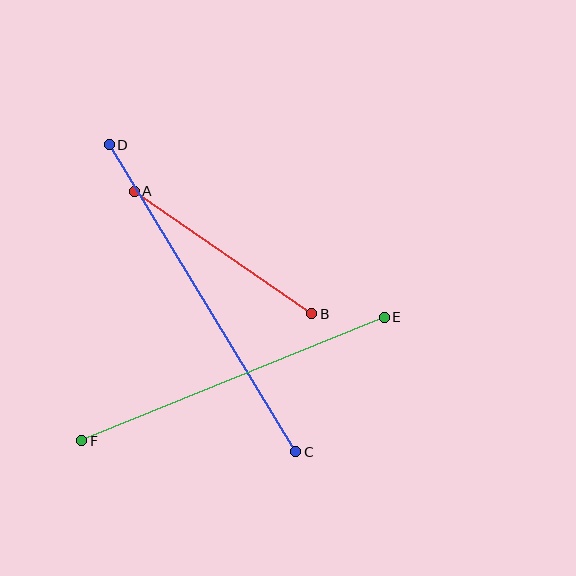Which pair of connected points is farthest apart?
Points C and D are farthest apart.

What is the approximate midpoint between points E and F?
The midpoint is at approximately (233, 379) pixels.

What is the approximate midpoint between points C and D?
The midpoint is at approximately (203, 298) pixels.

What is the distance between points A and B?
The distance is approximately 216 pixels.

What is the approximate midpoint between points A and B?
The midpoint is at approximately (223, 252) pixels.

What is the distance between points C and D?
The distance is approximately 359 pixels.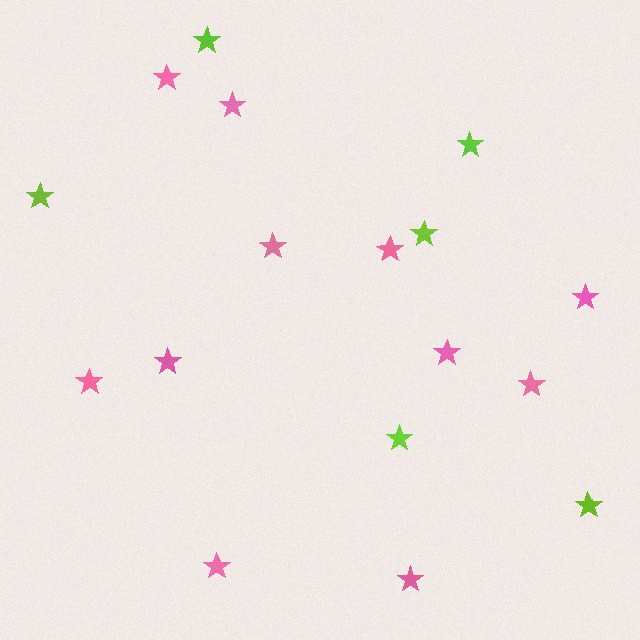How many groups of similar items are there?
There are 2 groups: one group of lime stars (6) and one group of pink stars (11).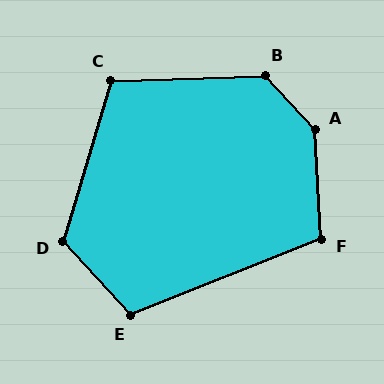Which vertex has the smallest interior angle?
F, at approximately 108 degrees.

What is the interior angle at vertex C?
Approximately 108 degrees (obtuse).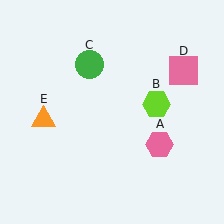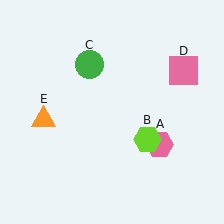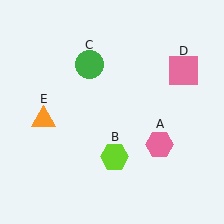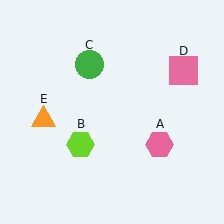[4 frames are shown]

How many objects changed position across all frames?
1 object changed position: lime hexagon (object B).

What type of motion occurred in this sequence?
The lime hexagon (object B) rotated clockwise around the center of the scene.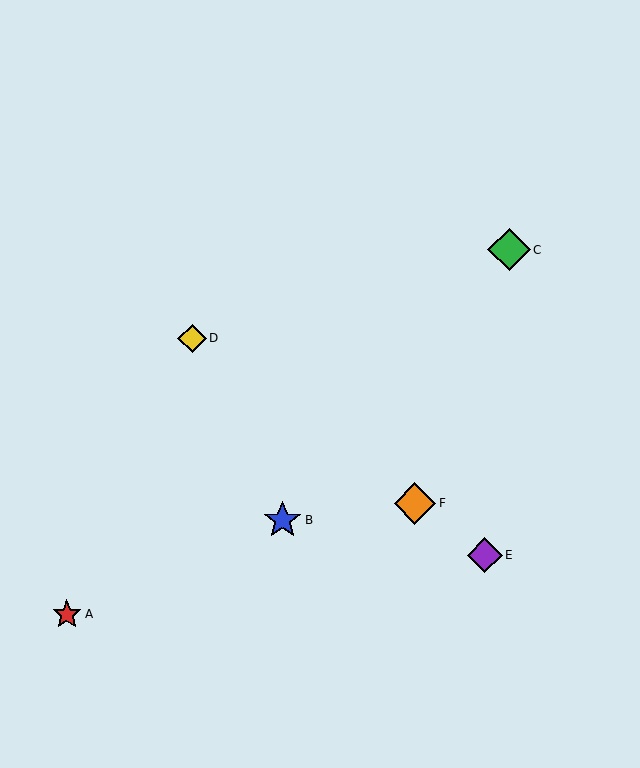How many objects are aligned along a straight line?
3 objects (D, E, F) are aligned along a straight line.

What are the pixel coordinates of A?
Object A is at (67, 614).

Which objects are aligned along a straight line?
Objects D, E, F are aligned along a straight line.